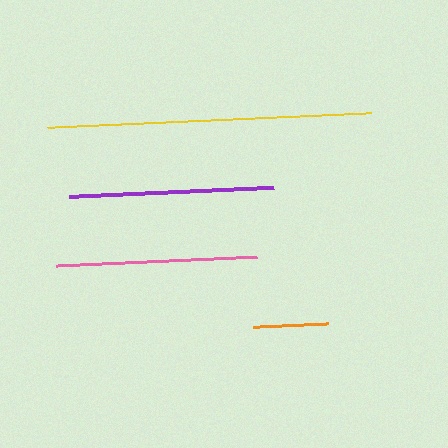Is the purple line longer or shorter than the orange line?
The purple line is longer than the orange line.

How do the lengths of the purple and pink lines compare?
The purple and pink lines are approximately the same length.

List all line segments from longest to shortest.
From longest to shortest: yellow, purple, pink, orange.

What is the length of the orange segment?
The orange segment is approximately 75 pixels long.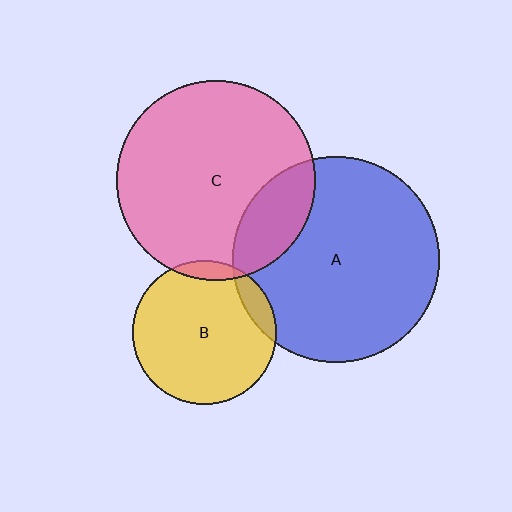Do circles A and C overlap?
Yes.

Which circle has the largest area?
Circle A (blue).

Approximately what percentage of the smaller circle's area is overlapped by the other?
Approximately 20%.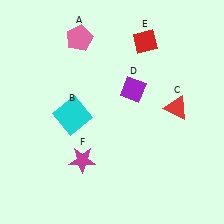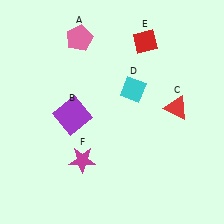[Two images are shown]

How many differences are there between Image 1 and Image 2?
There are 2 differences between the two images.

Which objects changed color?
B changed from cyan to purple. D changed from purple to cyan.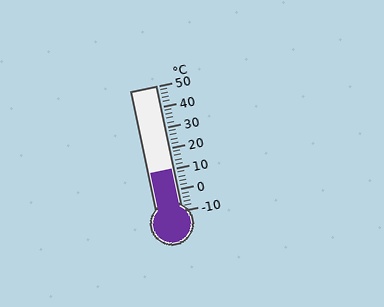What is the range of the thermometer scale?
The thermometer scale ranges from -10°C to 50°C.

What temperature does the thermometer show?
The thermometer shows approximately 10°C.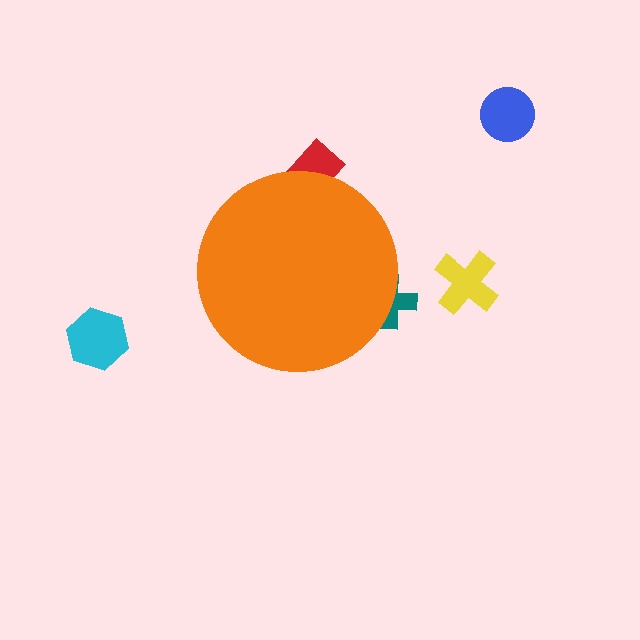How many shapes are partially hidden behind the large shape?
2 shapes are partially hidden.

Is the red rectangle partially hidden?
Yes, the red rectangle is partially hidden behind the orange circle.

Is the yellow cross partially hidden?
No, the yellow cross is fully visible.